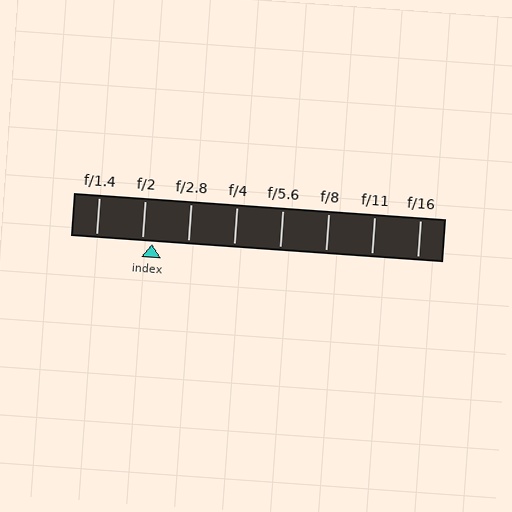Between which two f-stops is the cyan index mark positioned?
The index mark is between f/2 and f/2.8.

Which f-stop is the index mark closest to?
The index mark is closest to f/2.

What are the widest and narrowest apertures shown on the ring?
The widest aperture shown is f/1.4 and the narrowest is f/16.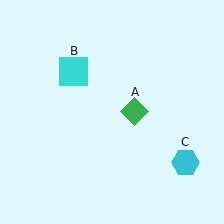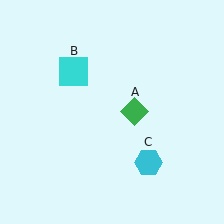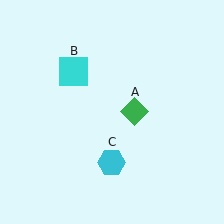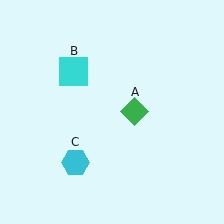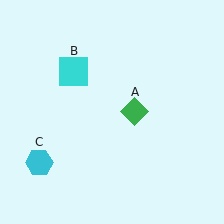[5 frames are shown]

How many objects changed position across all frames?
1 object changed position: cyan hexagon (object C).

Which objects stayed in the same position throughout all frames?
Green diamond (object A) and cyan square (object B) remained stationary.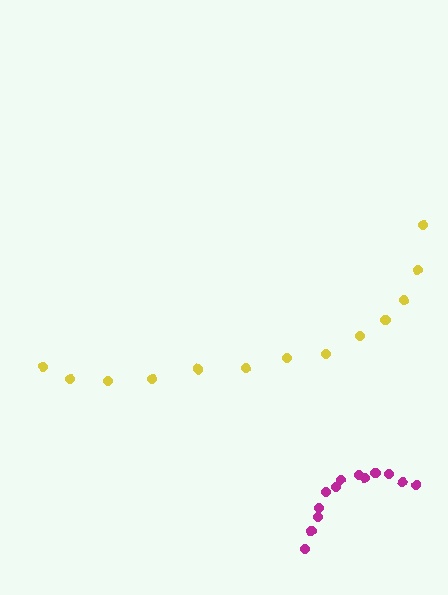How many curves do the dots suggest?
There are 2 distinct paths.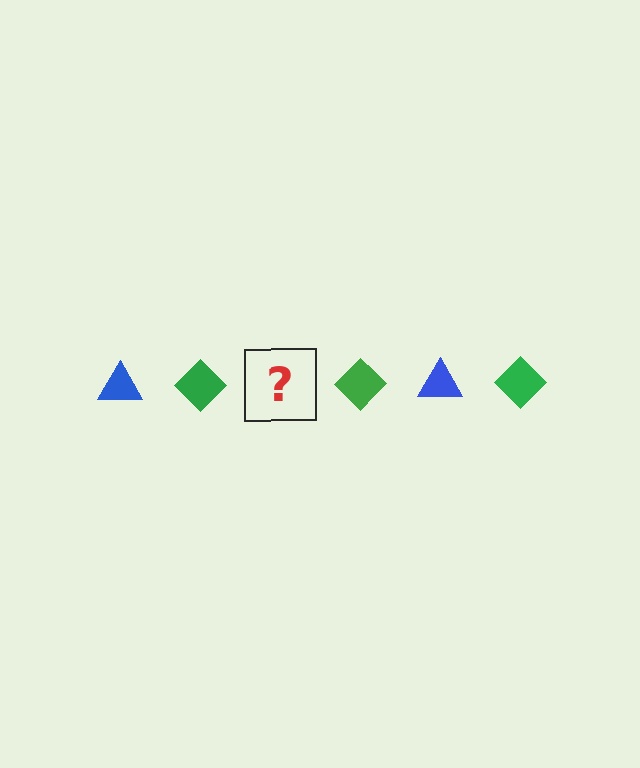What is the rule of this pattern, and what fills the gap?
The rule is that the pattern alternates between blue triangle and green diamond. The gap should be filled with a blue triangle.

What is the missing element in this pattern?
The missing element is a blue triangle.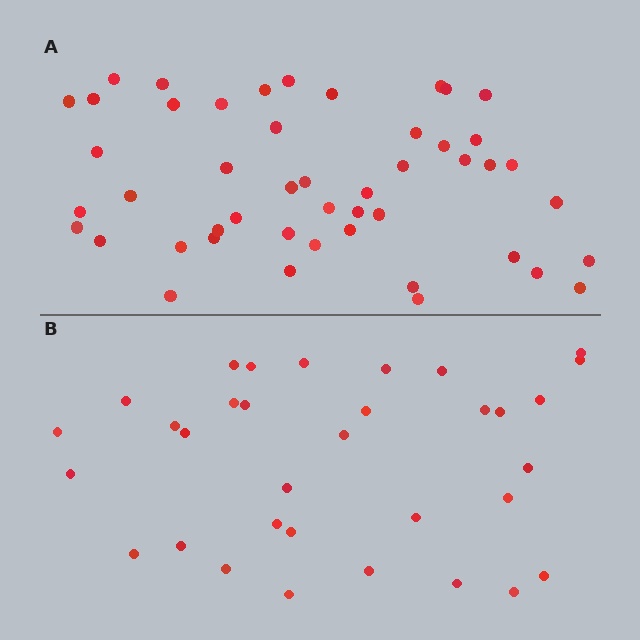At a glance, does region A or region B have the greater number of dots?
Region A (the top region) has more dots.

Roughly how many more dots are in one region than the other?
Region A has approximately 15 more dots than region B.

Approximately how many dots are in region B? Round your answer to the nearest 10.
About 30 dots. (The exact count is 33, which rounds to 30.)